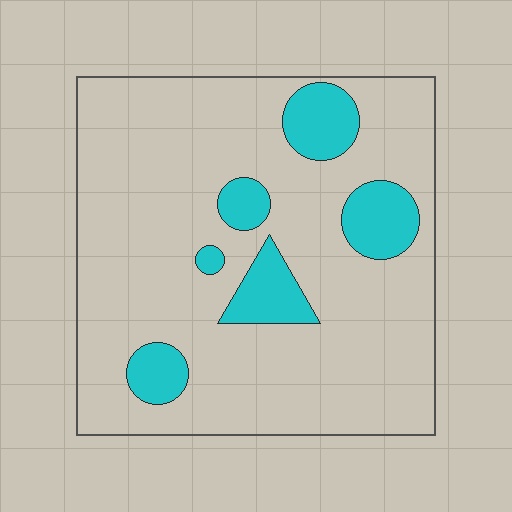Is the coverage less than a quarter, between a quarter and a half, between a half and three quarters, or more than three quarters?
Less than a quarter.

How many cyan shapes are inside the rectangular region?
6.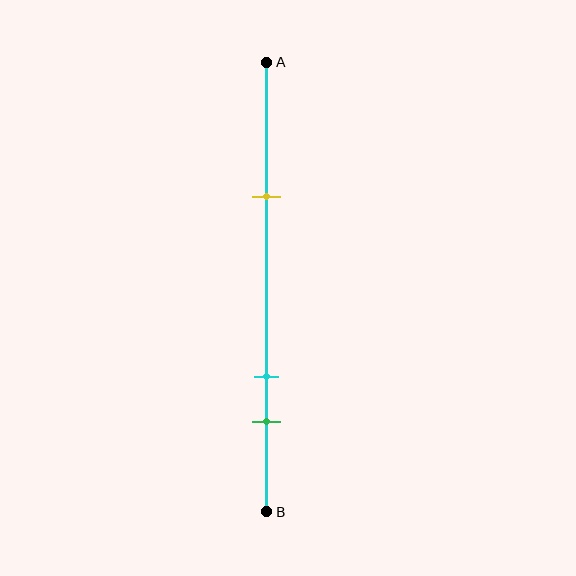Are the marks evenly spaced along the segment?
No, the marks are not evenly spaced.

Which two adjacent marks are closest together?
The cyan and green marks are the closest adjacent pair.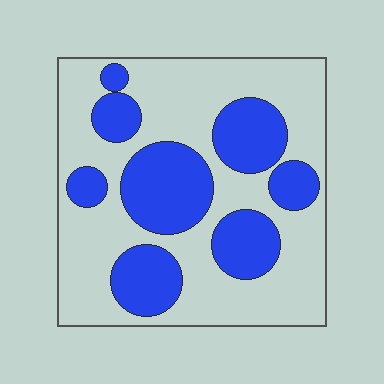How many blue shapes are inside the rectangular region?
8.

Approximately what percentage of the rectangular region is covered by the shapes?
Approximately 35%.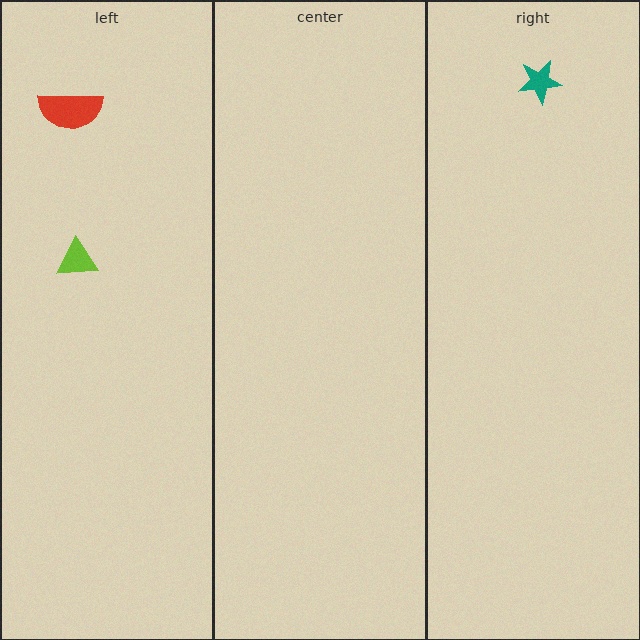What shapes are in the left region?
The lime triangle, the red semicircle.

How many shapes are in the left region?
2.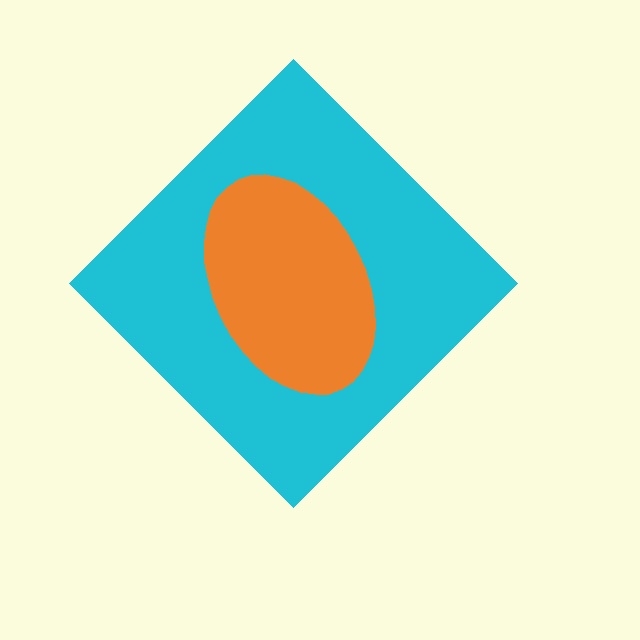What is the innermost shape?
The orange ellipse.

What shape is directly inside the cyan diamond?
The orange ellipse.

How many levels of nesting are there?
2.